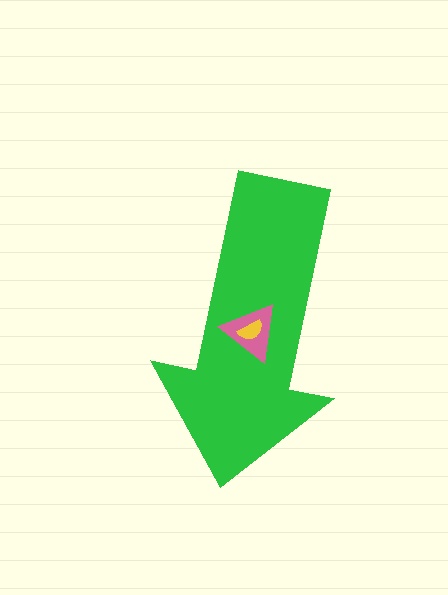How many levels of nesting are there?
3.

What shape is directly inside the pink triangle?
The yellow semicircle.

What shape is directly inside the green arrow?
The pink triangle.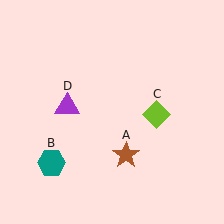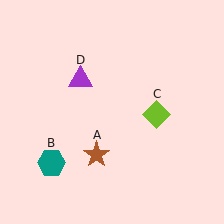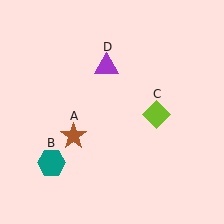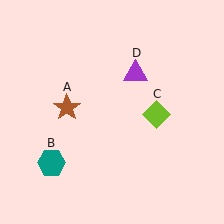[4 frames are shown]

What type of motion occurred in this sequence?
The brown star (object A), purple triangle (object D) rotated clockwise around the center of the scene.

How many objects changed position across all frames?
2 objects changed position: brown star (object A), purple triangle (object D).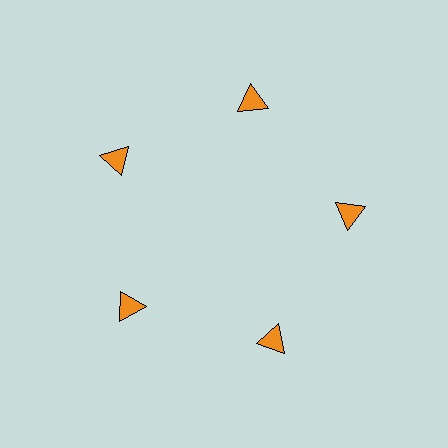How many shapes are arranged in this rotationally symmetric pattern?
There are 5 shapes, arranged in 5 groups of 1.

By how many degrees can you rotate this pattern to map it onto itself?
The pattern maps onto itself every 72 degrees of rotation.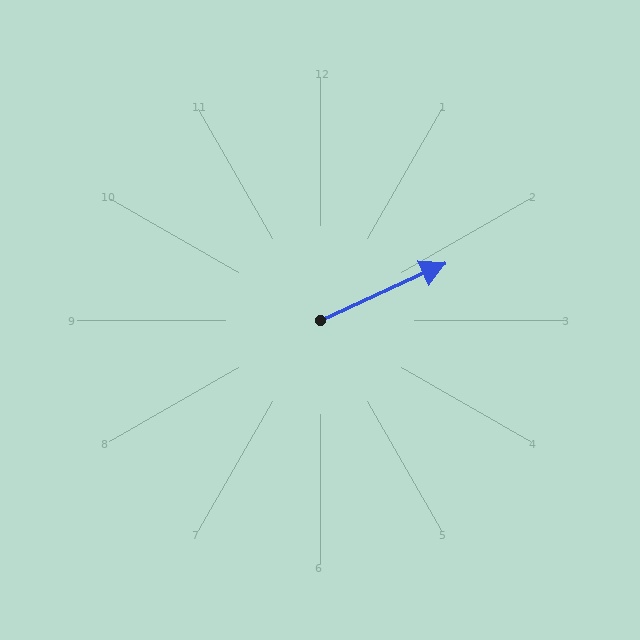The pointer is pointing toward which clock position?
Roughly 2 o'clock.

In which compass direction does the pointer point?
Northeast.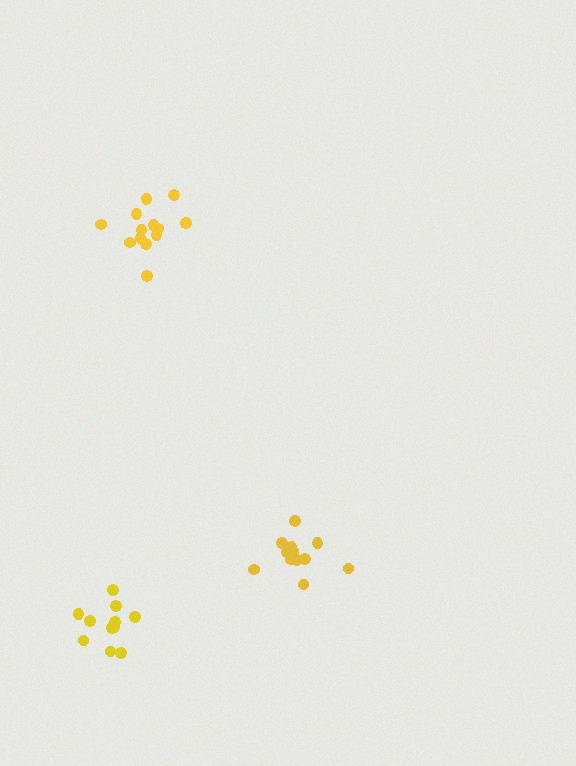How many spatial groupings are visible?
There are 3 spatial groupings.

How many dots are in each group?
Group 1: 14 dots, Group 2: 12 dots, Group 3: 13 dots (39 total).